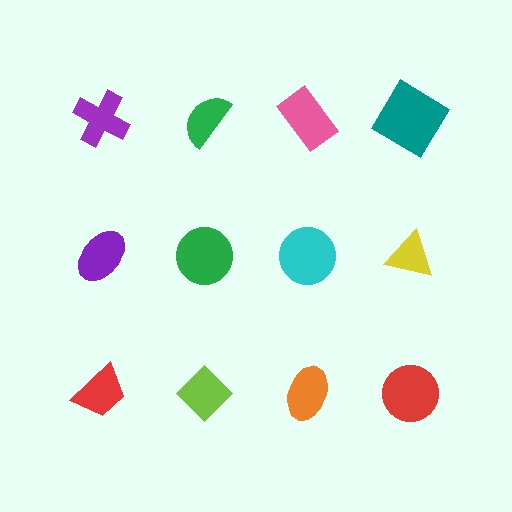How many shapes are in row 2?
4 shapes.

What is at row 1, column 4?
A teal diamond.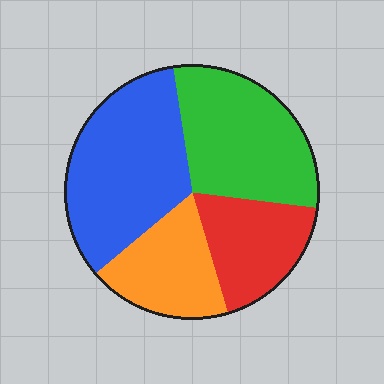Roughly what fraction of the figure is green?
Green covers around 30% of the figure.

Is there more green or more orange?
Green.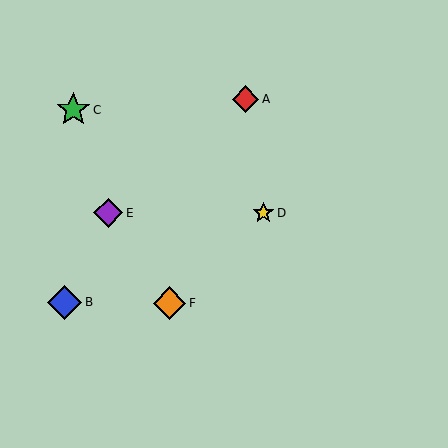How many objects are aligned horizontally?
2 objects (D, E) are aligned horizontally.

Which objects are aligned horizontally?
Objects D, E are aligned horizontally.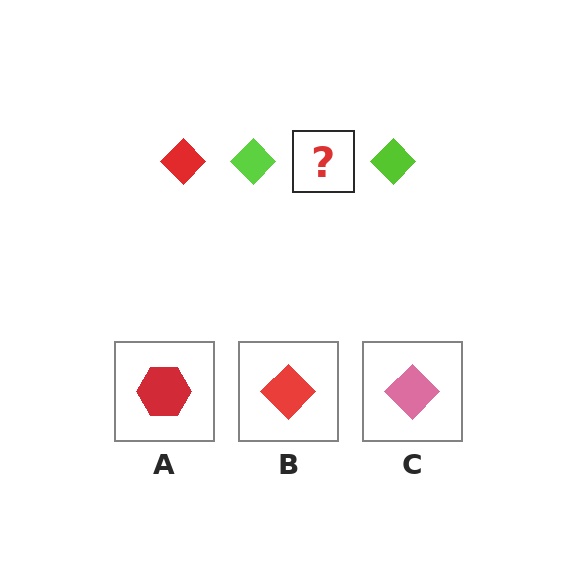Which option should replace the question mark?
Option B.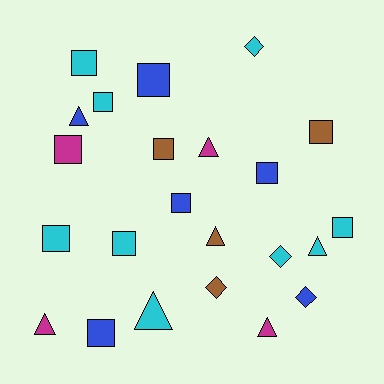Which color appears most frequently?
Cyan, with 9 objects.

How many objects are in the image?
There are 23 objects.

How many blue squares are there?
There are 4 blue squares.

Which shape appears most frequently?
Square, with 12 objects.